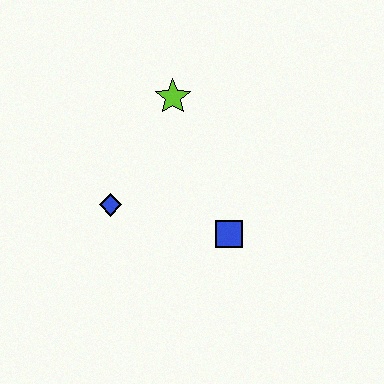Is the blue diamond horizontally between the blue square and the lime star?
No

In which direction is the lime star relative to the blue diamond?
The lime star is above the blue diamond.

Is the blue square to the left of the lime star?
No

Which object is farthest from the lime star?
The blue square is farthest from the lime star.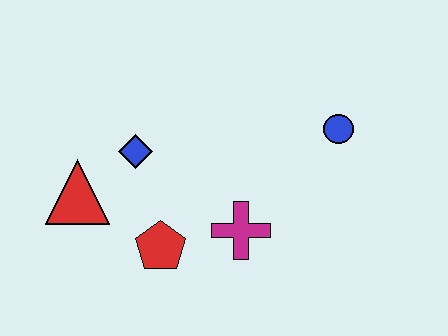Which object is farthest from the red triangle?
The blue circle is farthest from the red triangle.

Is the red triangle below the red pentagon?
No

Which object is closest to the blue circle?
The magenta cross is closest to the blue circle.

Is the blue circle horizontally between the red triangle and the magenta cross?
No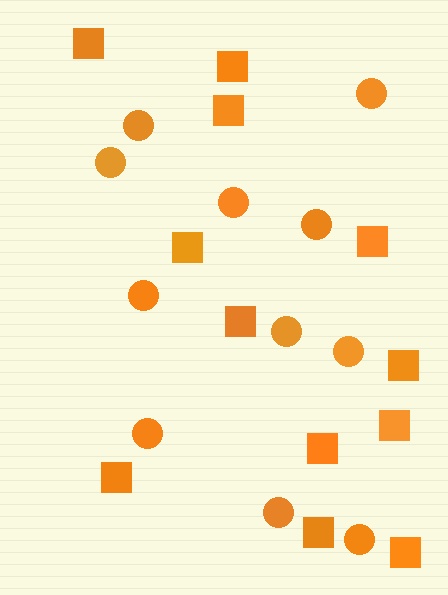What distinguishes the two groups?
There are 2 groups: one group of squares (12) and one group of circles (11).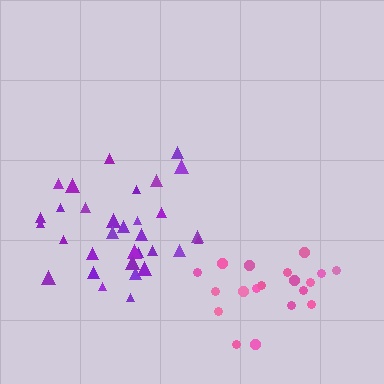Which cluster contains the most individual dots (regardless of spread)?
Purple (32).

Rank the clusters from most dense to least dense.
pink, purple.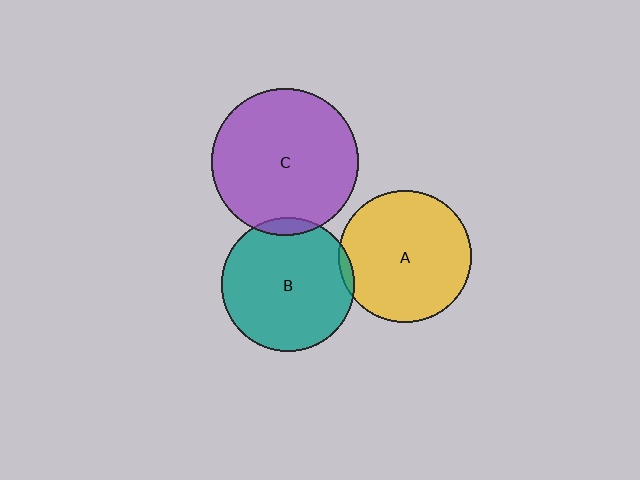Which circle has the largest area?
Circle C (purple).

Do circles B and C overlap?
Yes.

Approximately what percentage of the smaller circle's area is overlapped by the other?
Approximately 5%.